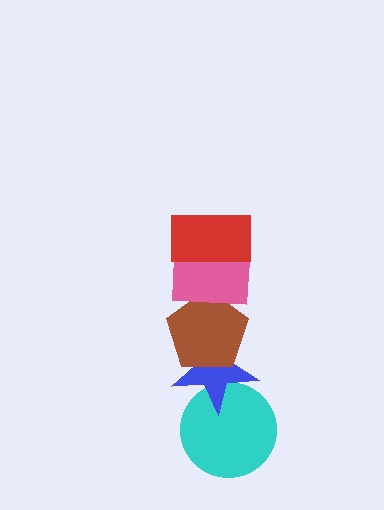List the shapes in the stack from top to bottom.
From top to bottom: the red rectangle, the pink rectangle, the brown pentagon, the blue star, the cyan circle.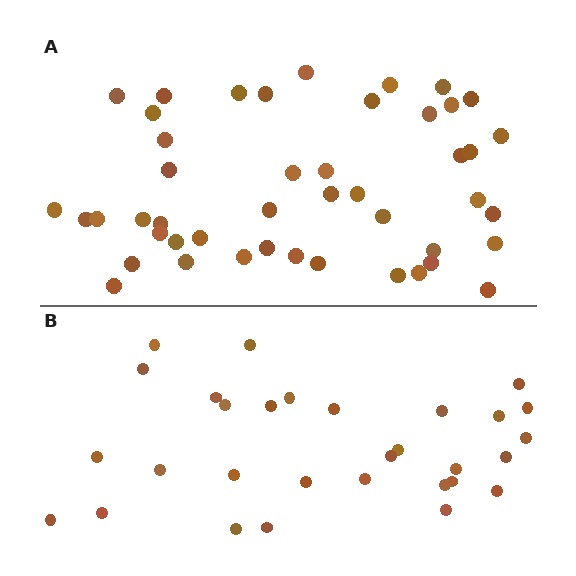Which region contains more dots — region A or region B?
Region A (the top region) has more dots.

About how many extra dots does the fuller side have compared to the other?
Region A has approximately 15 more dots than region B.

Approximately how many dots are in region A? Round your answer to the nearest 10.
About 50 dots. (The exact count is 46, which rounds to 50.)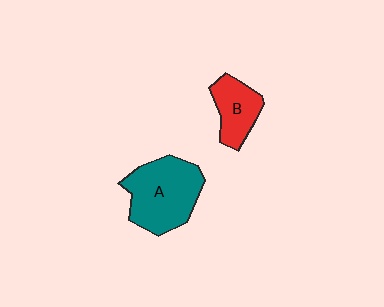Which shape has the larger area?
Shape A (teal).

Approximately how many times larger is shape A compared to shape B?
Approximately 1.8 times.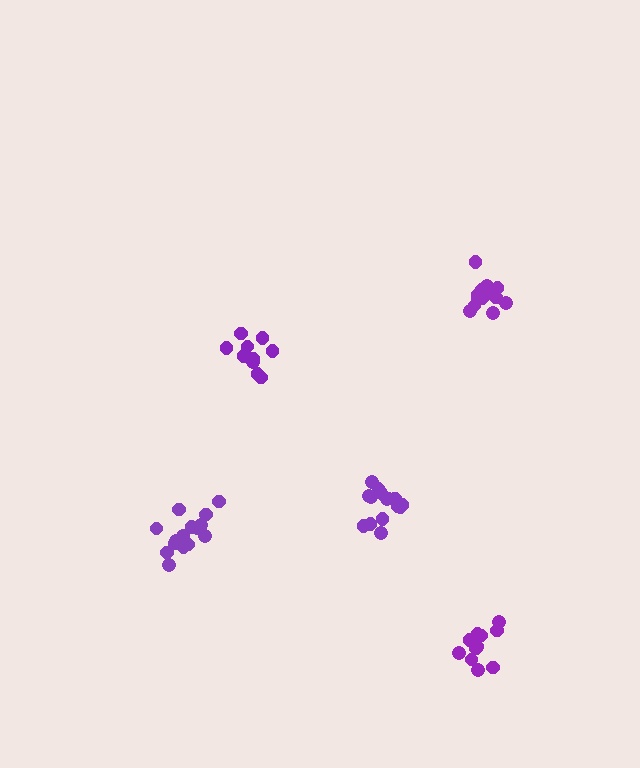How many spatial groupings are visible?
There are 5 spatial groupings.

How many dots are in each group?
Group 1: 14 dots, Group 2: 11 dots, Group 3: 10 dots, Group 4: 16 dots, Group 5: 15 dots (66 total).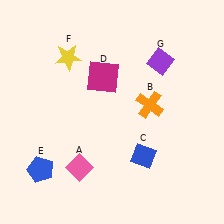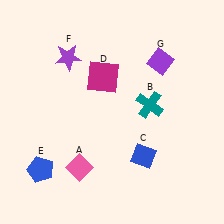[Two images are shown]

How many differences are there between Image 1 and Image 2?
There are 2 differences between the two images.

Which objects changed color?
B changed from orange to teal. F changed from yellow to purple.